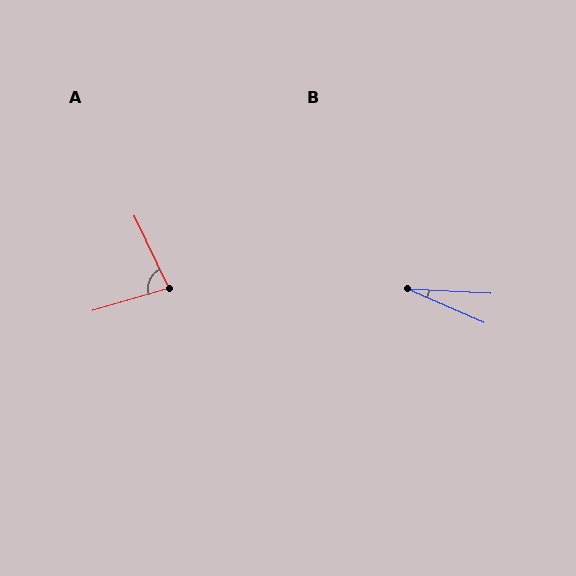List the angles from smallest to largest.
B (21°), A (81°).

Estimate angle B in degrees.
Approximately 21 degrees.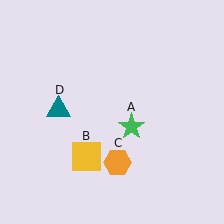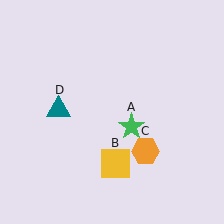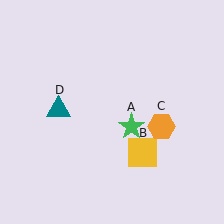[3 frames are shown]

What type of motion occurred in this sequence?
The yellow square (object B), orange hexagon (object C) rotated counterclockwise around the center of the scene.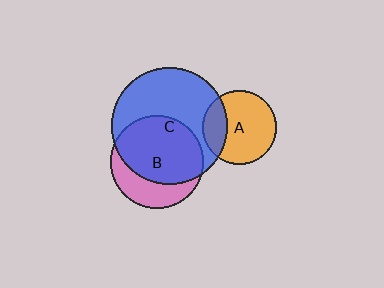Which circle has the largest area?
Circle C (blue).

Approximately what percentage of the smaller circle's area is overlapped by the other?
Approximately 70%.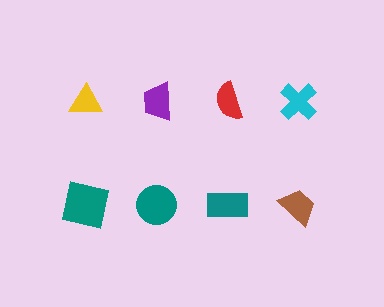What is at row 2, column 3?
A teal rectangle.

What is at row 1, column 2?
A purple trapezoid.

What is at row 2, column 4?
A brown trapezoid.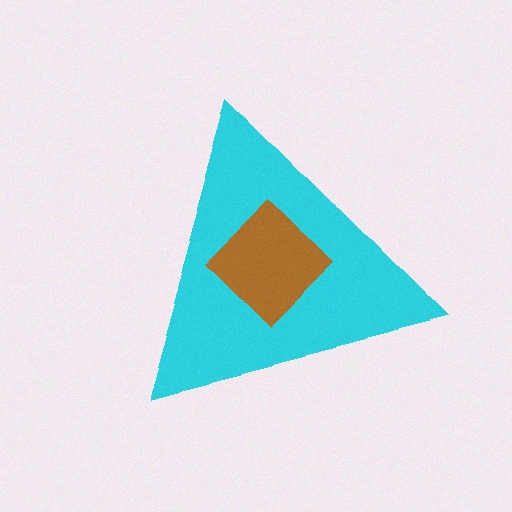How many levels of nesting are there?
2.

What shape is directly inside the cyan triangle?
The brown diamond.